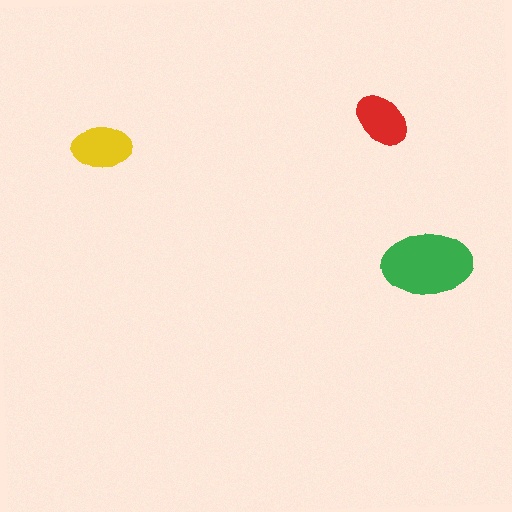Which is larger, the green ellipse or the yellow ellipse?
The green one.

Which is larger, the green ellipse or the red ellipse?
The green one.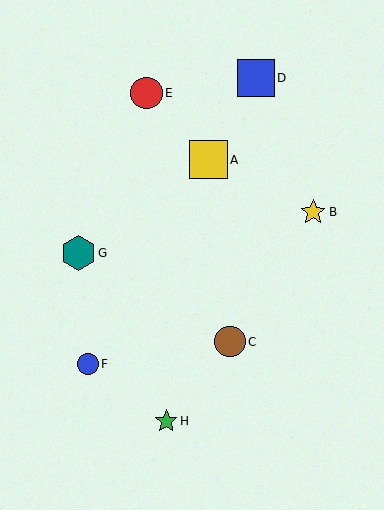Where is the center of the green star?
The center of the green star is at (166, 421).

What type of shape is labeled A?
Shape A is a yellow square.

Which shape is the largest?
The yellow square (labeled A) is the largest.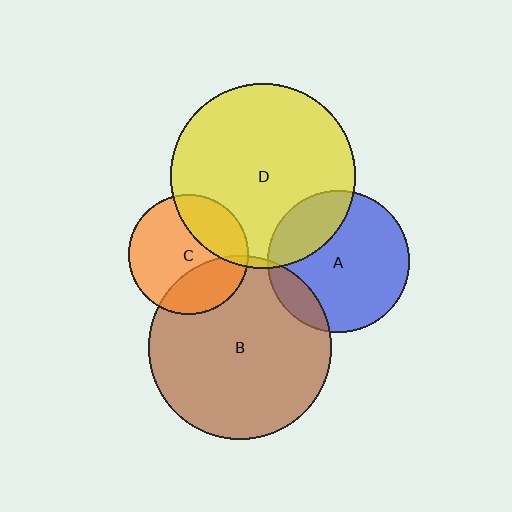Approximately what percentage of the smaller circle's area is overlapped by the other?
Approximately 30%.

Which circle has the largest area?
Circle D (yellow).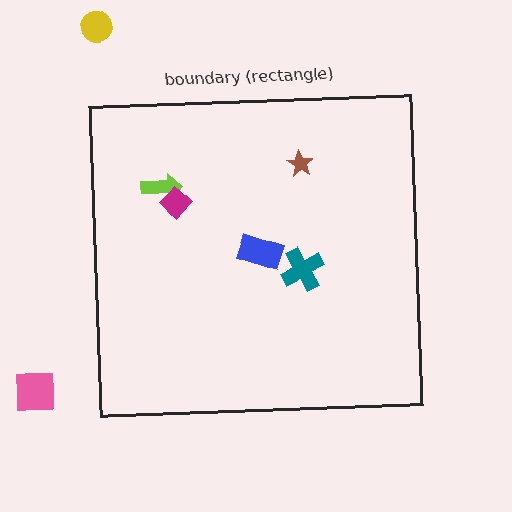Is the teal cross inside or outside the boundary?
Inside.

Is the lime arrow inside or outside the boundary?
Inside.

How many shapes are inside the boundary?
5 inside, 2 outside.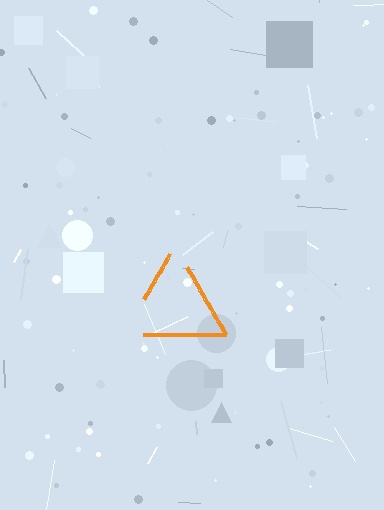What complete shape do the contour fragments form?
The contour fragments form a triangle.